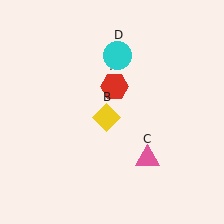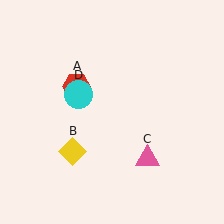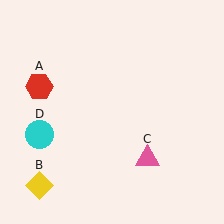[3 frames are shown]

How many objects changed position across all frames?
3 objects changed position: red hexagon (object A), yellow diamond (object B), cyan circle (object D).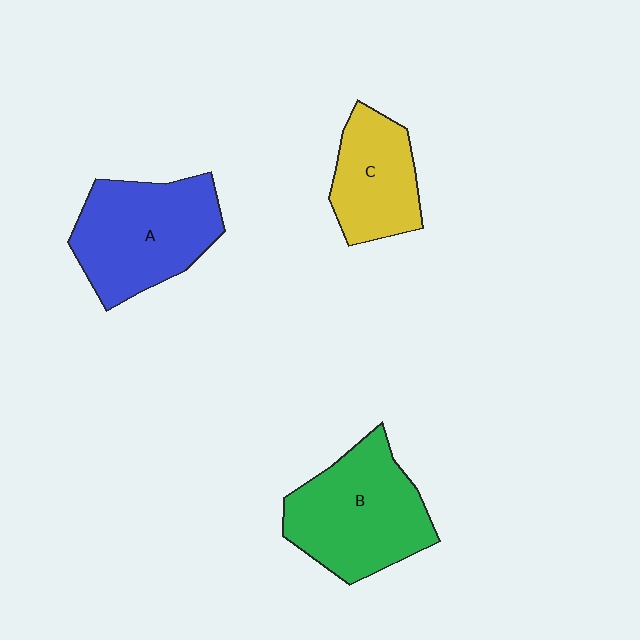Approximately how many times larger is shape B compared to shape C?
Approximately 1.5 times.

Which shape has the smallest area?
Shape C (yellow).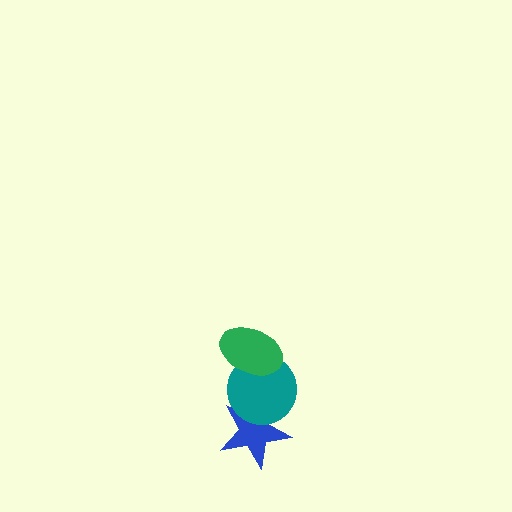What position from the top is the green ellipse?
The green ellipse is 1st from the top.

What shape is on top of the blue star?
The teal circle is on top of the blue star.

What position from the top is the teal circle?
The teal circle is 2nd from the top.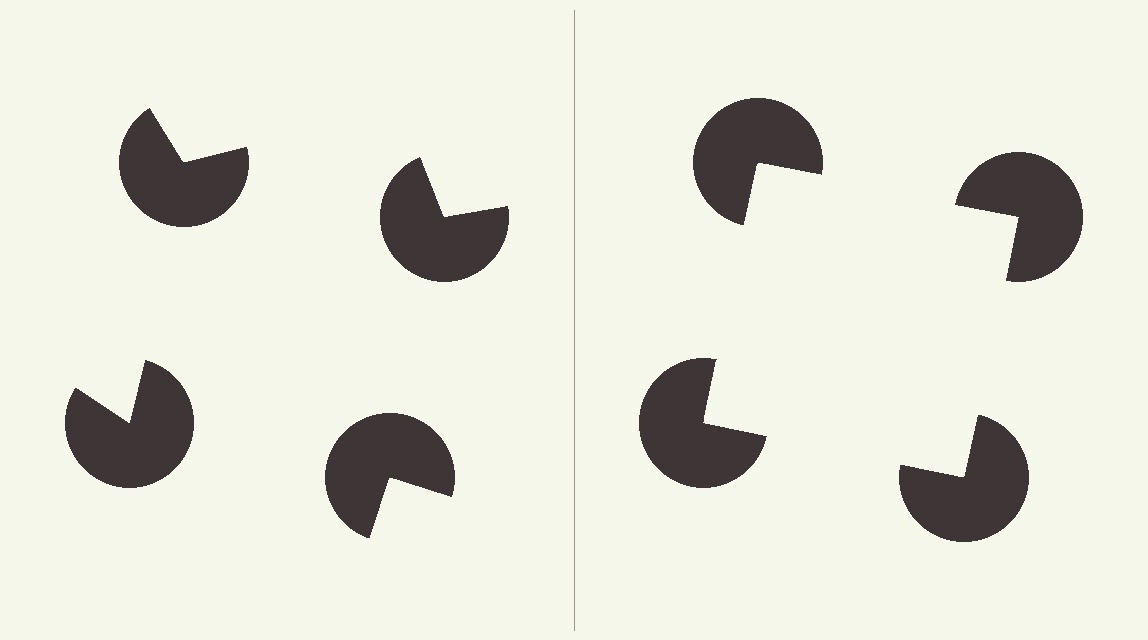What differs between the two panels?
The pac-man discs are positioned identically on both sides; only the wedge orientations differ. On the right they align to a square; on the left they are misaligned.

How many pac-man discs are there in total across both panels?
8 — 4 on each side.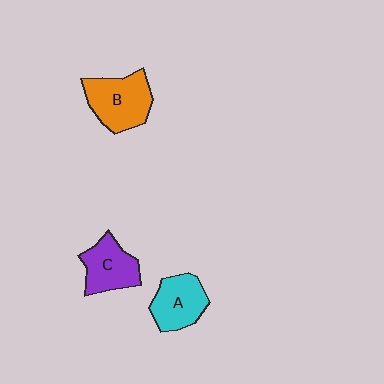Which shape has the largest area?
Shape B (orange).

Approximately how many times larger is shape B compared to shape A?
Approximately 1.2 times.